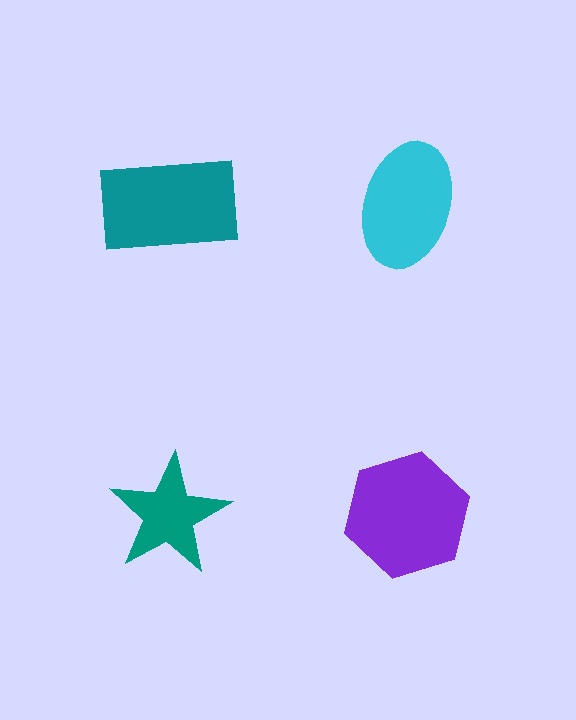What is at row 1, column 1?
A teal rectangle.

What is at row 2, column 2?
A purple hexagon.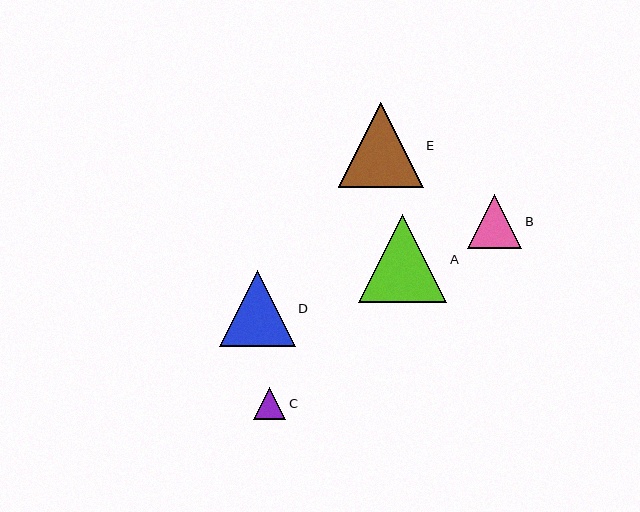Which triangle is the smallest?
Triangle C is the smallest with a size of approximately 32 pixels.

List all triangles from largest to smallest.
From largest to smallest: A, E, D, B, C.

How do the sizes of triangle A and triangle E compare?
Triangle A and triangle E are approximately the same size.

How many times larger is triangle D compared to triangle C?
Triangle D is approximately 2.3 times the size of triangle C.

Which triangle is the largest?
Triangle A is the largest with a size of approximately 89 pixels.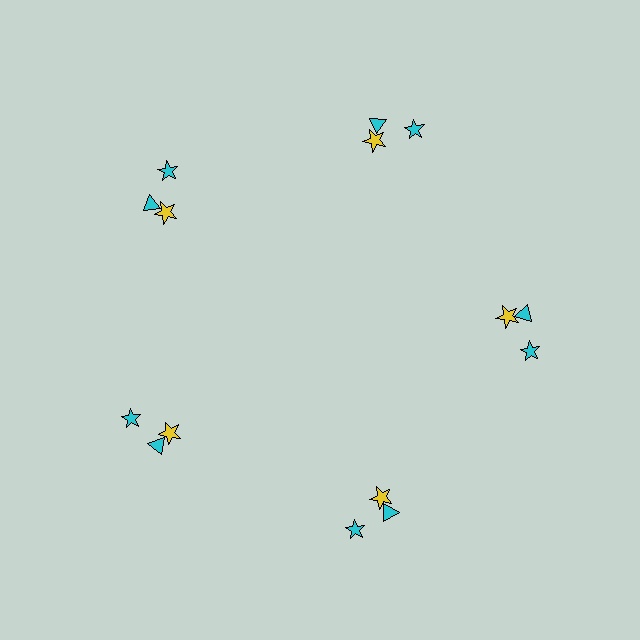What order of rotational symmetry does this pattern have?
This pattern has 5-fold rotational symmetry.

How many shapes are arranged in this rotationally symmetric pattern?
There are 15 shapes, arranged in 5 groups of 3.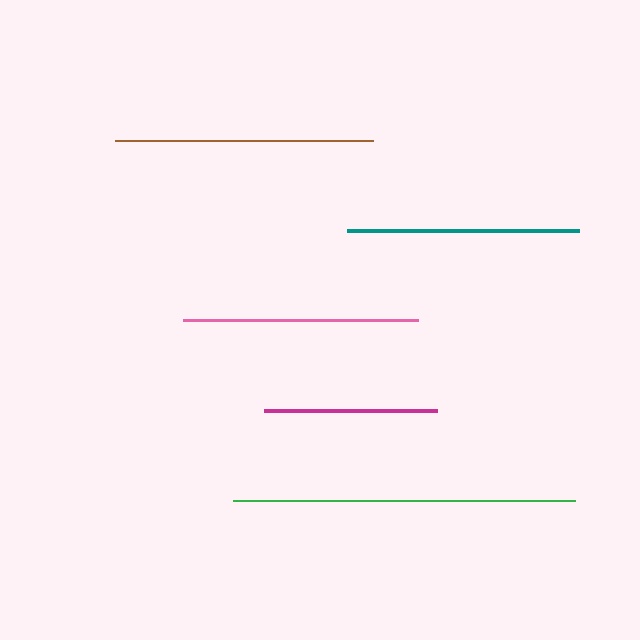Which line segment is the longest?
The green line is the longest at approximately 342 pixels.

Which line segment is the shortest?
The magenta line is the shortest at approximately 173 pixels.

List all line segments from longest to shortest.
From longest to shortest: green, brown, pink, teal, magenta.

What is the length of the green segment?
The green segment is approximately 342 pixels long.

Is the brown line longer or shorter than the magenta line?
The brown line is longer than the magenta line.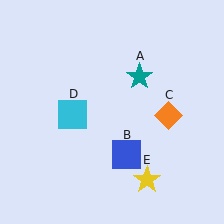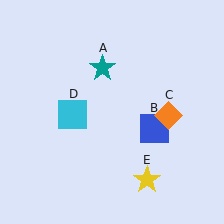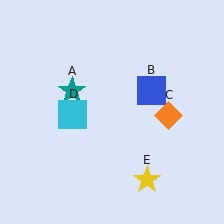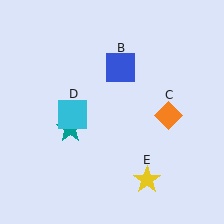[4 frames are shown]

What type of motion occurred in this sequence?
The teal star (object A), blue square (object B) rotated counterclockwise around the center of the scene.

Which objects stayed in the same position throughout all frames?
Orange diamond (object C) and cyan square (object D) and yellow star (object E) remained stationary.